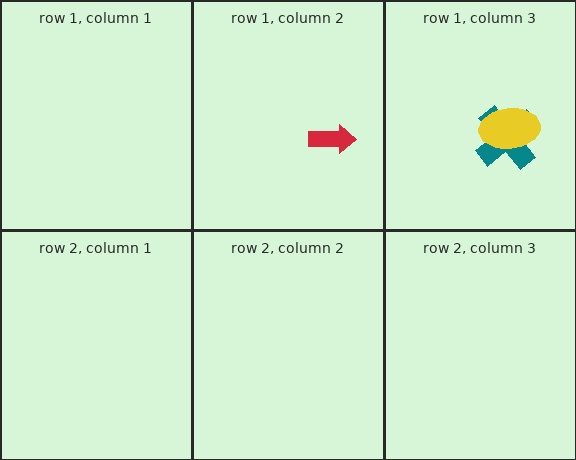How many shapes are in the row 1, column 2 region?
1.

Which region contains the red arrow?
The row 1, column 2 region.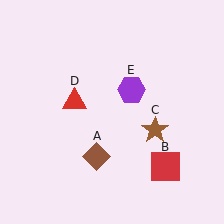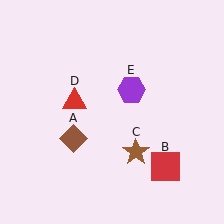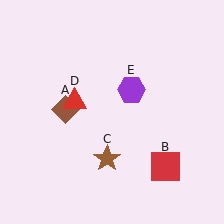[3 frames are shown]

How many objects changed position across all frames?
2 objects changed position: brown diamond (object A), brown star (object C).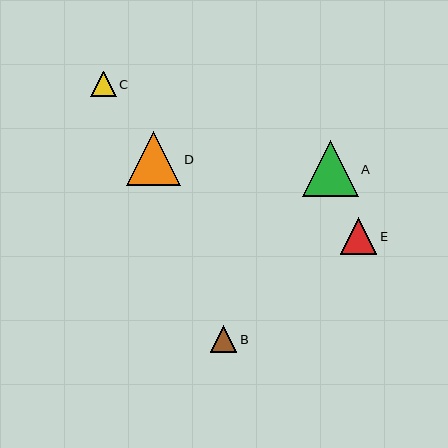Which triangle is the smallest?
Triangle C is the smallest with a size of approximately 26 pixels.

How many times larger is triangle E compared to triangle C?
Triangle E is approximately 1.4 times the size of triangle C.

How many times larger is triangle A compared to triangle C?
Triangle A is approximately 2.2 times the size of triangle C.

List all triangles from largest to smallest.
From largest to smallest: A, D, E, B, C.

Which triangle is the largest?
Triangle A is the largest with a size of approximately 55 pixels.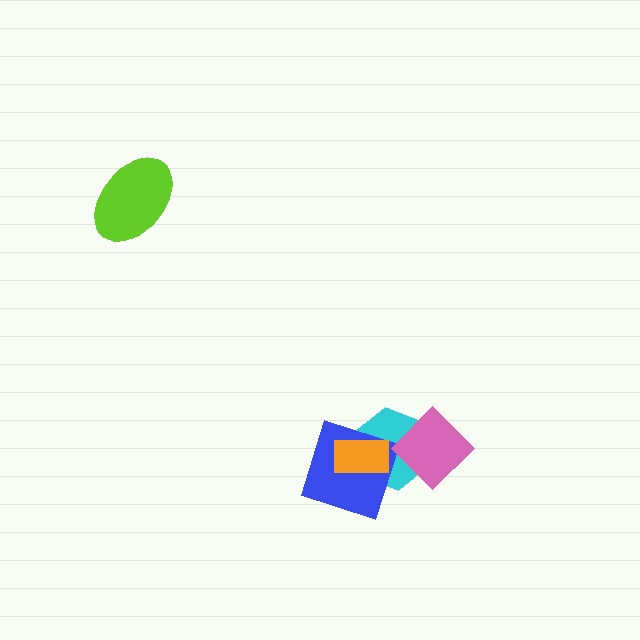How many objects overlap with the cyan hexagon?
3 objects overlap with the cyan hexagon.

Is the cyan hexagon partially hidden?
Yes, it is partially covered by another shape.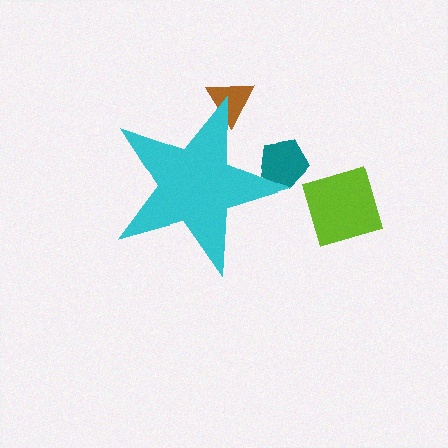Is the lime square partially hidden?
No, the lime square is fully visible.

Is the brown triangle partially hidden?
Yes, the brown triangle is partially hidden behind the cyan star.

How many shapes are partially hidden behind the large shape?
2 shapes are partially hidden.